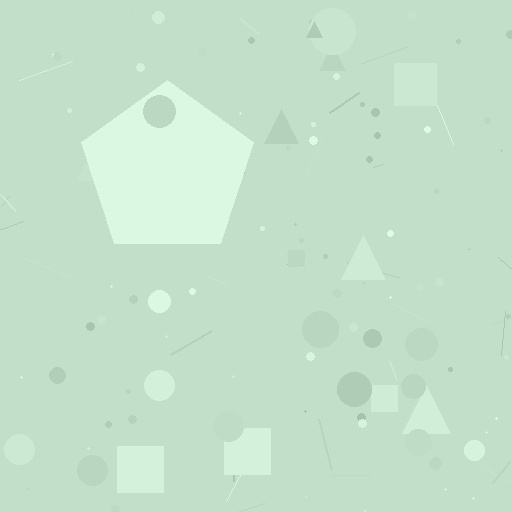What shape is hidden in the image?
A pentagon is hidden in the image.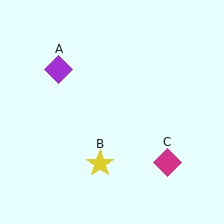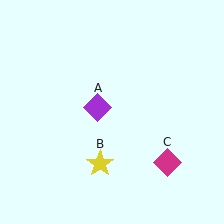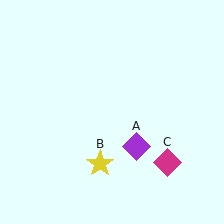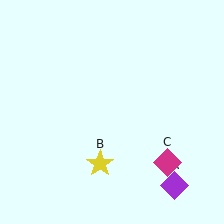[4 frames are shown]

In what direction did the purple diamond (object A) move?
The purple diamond (object A) moved down and to the right.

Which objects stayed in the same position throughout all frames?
Yellow star (object B) and magenta diamond (object C) remained stationary.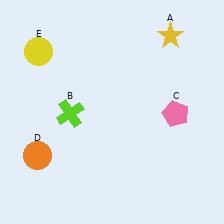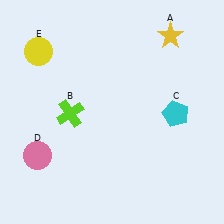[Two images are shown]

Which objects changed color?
C changed from pink to cyan. D changed from orange to pink.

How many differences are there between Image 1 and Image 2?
There are 2 differences between the two images.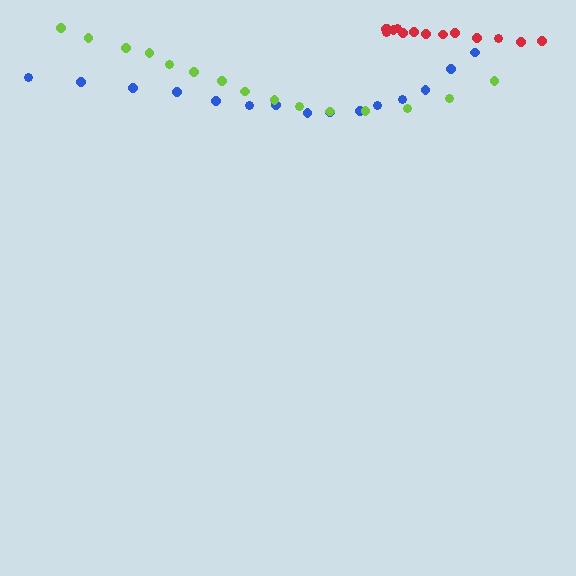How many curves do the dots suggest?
There are 3 distinct paths.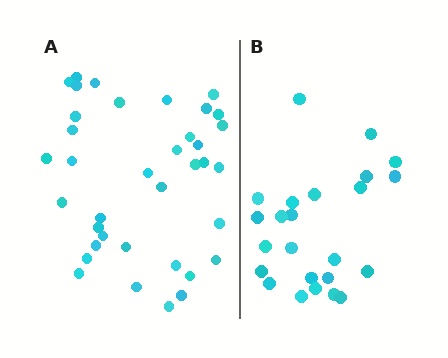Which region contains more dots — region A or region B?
Region A (the left region) has more dots.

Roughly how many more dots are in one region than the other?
Region A has approximately 15 more dots than region B.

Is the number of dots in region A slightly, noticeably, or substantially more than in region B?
Region A has substantially more. The ratio is roughly 1.5 to 1.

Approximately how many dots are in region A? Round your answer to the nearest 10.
About 40 dots. (The exact count is 37, which rounds to 40.)